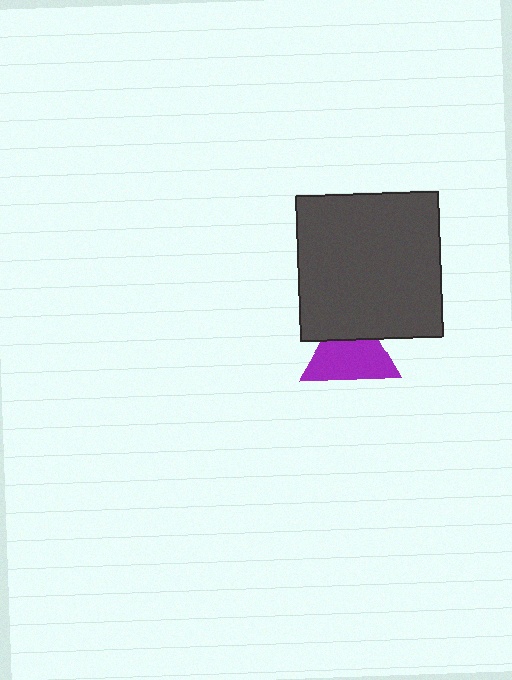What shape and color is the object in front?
The object in front is a dark gray rectangle.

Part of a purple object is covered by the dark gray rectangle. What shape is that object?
It is a triangle.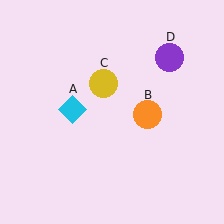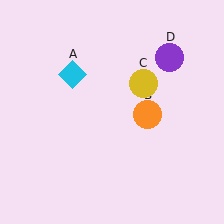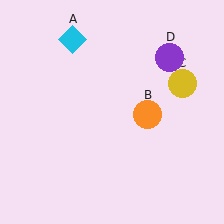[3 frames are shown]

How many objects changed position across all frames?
2 objects changed position: cyan diamond (object A), yellow circle (object C).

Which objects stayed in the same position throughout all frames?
Orange circle (object B) and purple circle (object D) remained stationary.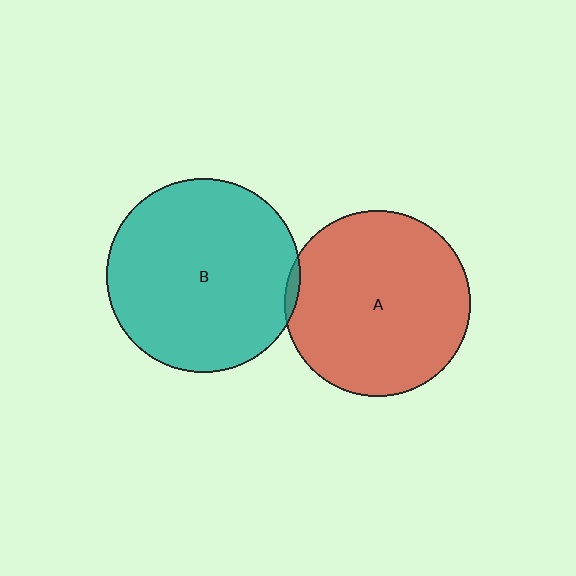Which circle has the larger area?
Circle B (teal).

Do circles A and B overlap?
Yes.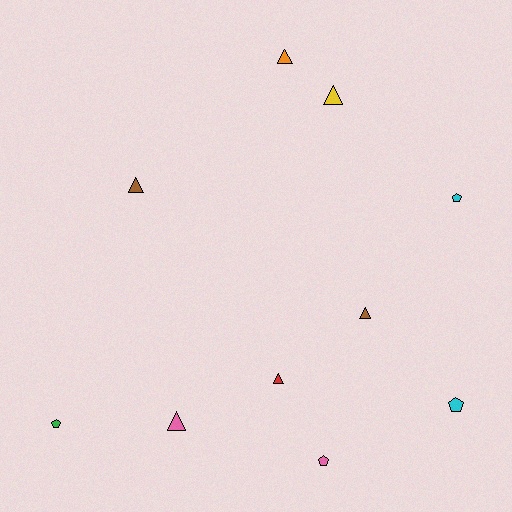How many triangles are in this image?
There are 6 triangles.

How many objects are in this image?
There are 10 objects.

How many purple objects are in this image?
There are no purple objects.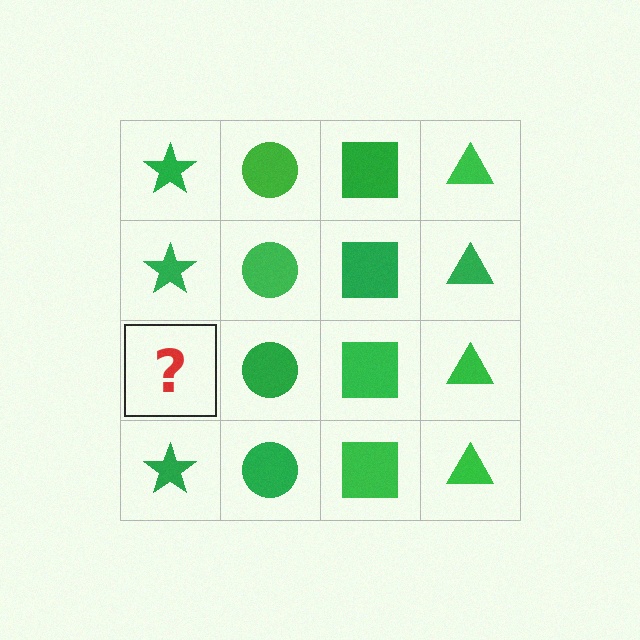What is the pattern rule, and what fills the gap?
The rule is that each column has a consistent shape. The gap should be filled with a green star.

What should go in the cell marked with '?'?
The missing cell should contain a green star.